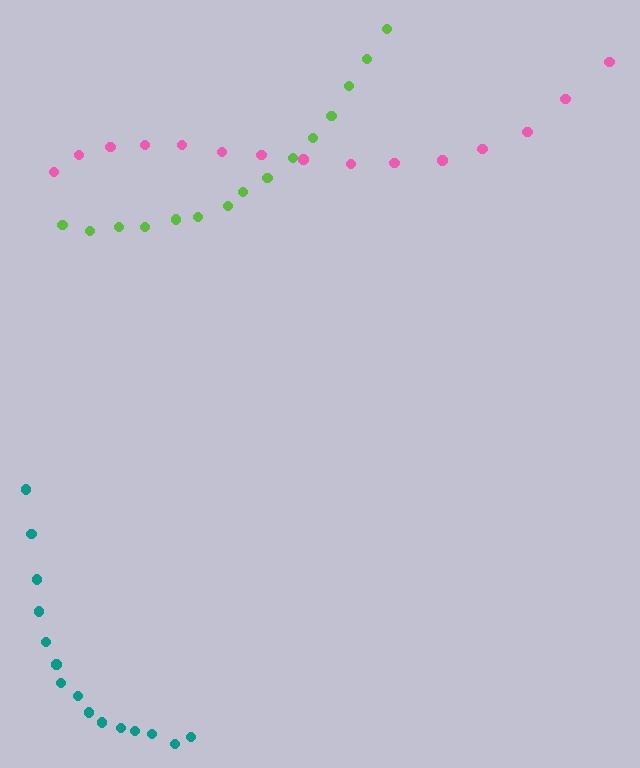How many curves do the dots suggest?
There are 3 distinct paths.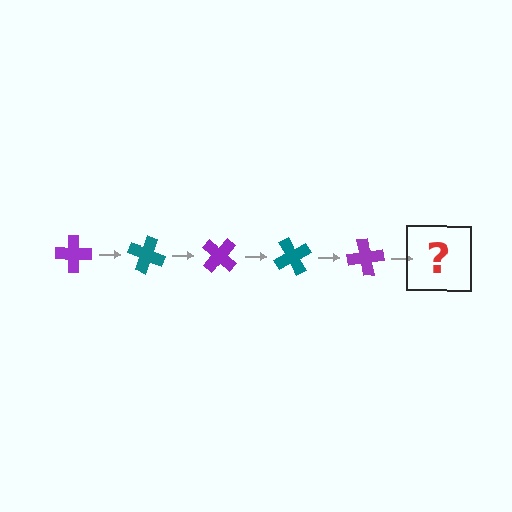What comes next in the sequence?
The next element should be a teal cross, rotated 100 degrees from the start.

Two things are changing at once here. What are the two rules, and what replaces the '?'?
The two rules are that it rotates 20 degrees each step and the color cycles through purple and teal. The '?' should be a teal cross, rotated 100 degrees from the start.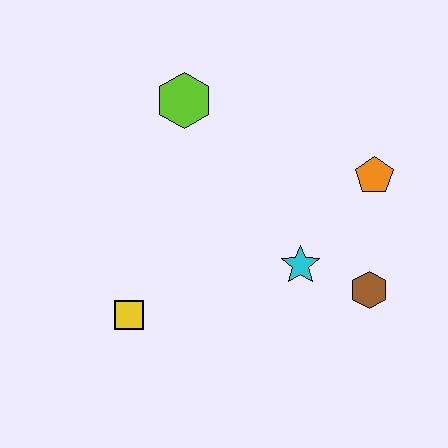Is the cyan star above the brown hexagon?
Yes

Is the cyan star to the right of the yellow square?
Yes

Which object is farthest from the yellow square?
The orange pentagon is farthest from the yellow square.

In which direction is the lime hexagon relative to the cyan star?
The lime hexagon is above the cyan star.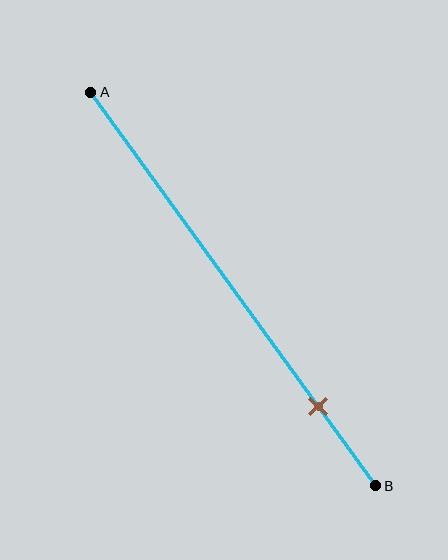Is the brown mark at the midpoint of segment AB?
No, the mark is at about 80% from A, not at the 50% midpoint.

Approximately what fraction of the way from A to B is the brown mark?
The brown mark is approximately 80% of the way from A to B.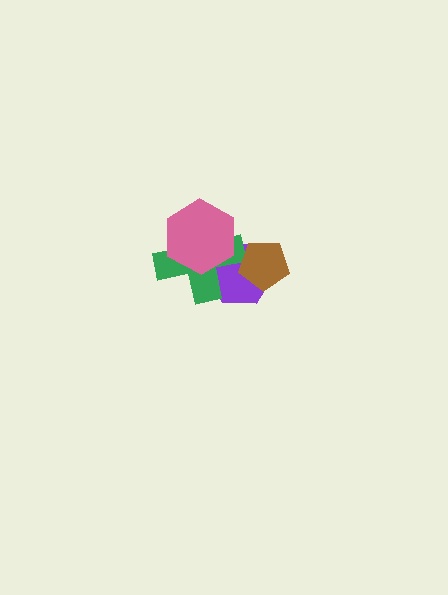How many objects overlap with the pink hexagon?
2 objects overlap with the pink hexagon.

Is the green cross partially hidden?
Yes, it is partially covered by another shape.